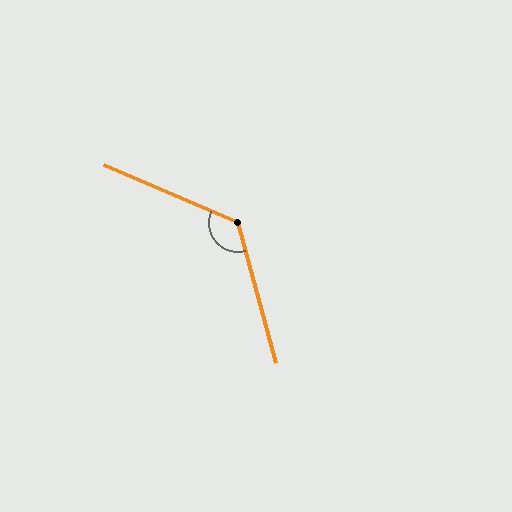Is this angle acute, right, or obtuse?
It is obtuse.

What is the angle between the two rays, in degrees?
Approximately 128 degrees.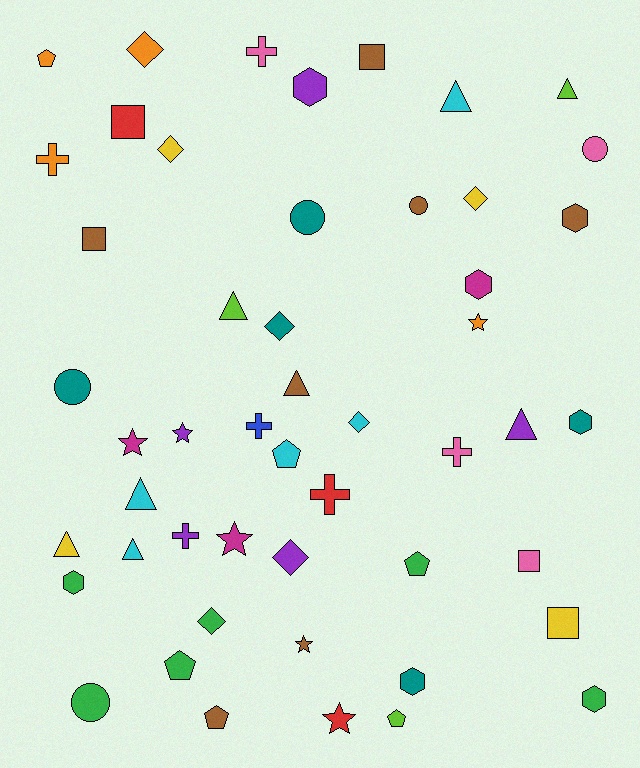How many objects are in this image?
There are 50 objects.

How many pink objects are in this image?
There are 4 pink objects.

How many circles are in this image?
There are 5 circles.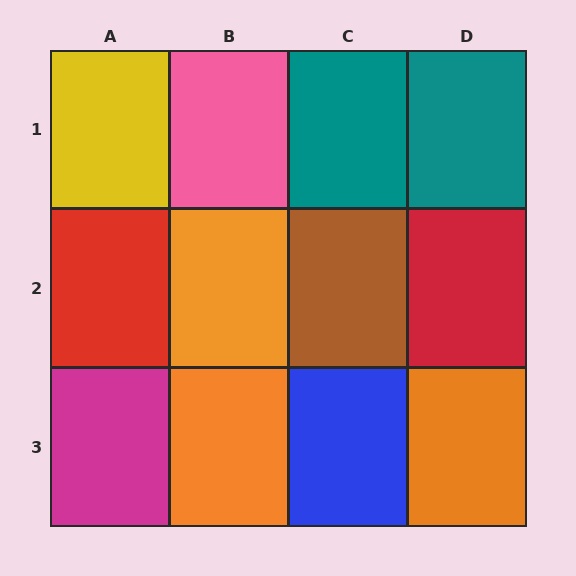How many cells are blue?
1 cell is blue.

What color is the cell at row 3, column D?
Orange.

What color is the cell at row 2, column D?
Red.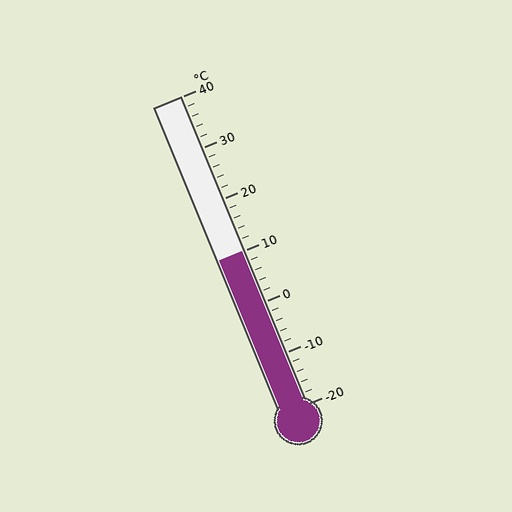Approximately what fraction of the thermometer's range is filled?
The thermometer is filled to approximately 50% of its range.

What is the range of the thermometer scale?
The thermometer scale ranges from -20°C to 40°C.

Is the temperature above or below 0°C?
The temperature is above 0°C.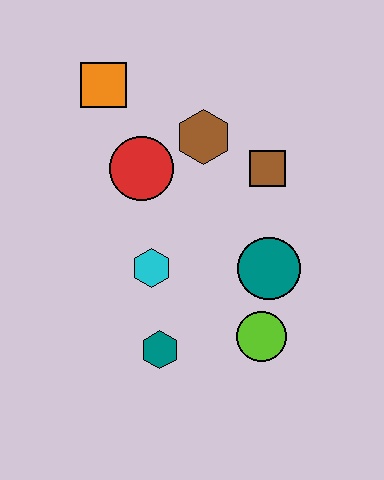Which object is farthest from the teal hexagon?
The orange square is farthest from the teal hexagon.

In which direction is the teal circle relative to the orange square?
The teal circle is below the orange square.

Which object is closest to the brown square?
The brown hexagon is closest to the brown square.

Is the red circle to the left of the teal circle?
Yes